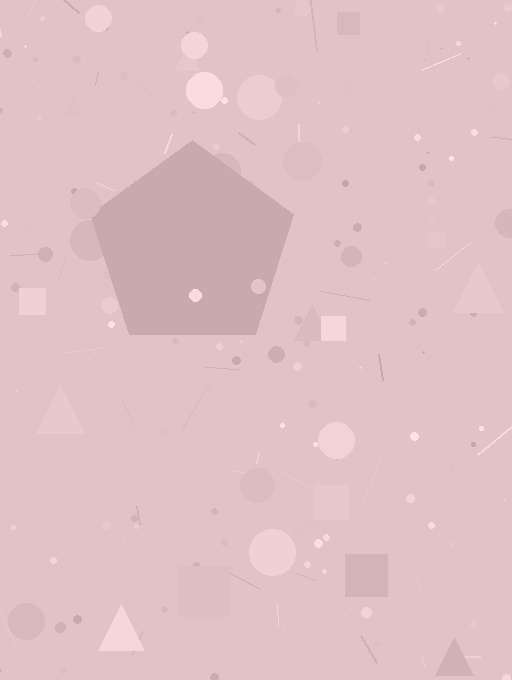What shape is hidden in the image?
A pentagon is hidden in the image.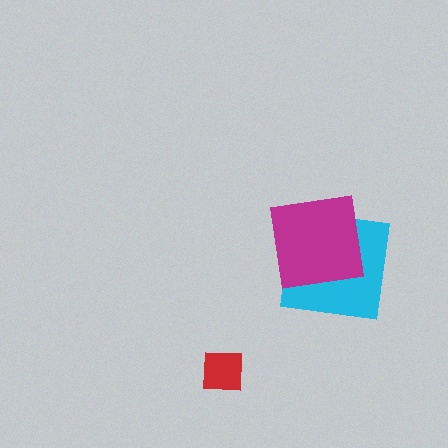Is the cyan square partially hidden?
Yes, it is partially covered by another shape.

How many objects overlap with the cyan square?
1 object overlaps with the cyan square.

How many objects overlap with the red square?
0 objects overlap with the red square.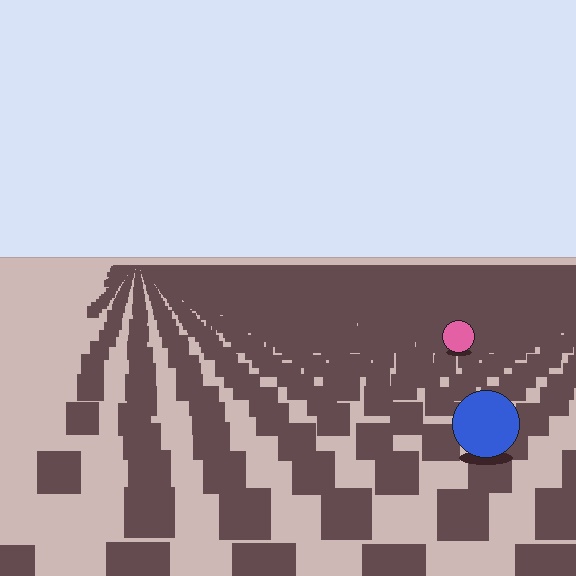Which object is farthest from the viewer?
The pink circle is farthest from the viewer. It appears smaller and the ground texture around it is denser.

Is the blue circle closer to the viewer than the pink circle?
Yes. The blue circle is closer — you can tell from the texture gradient: the ground texture is coarser near it.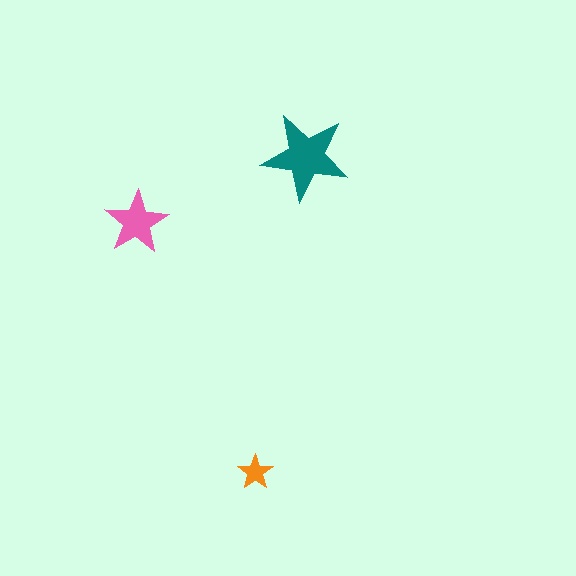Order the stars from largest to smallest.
the teal one, the pink one, the orange one.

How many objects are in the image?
There are 3 objects in the image.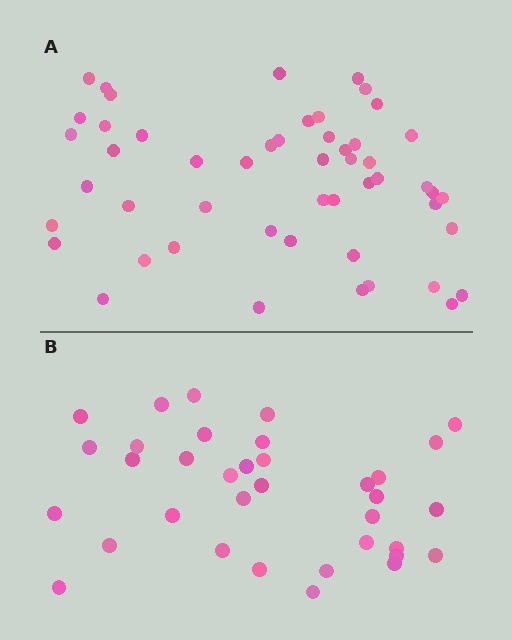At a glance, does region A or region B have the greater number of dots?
Region A (the top region) has more dots.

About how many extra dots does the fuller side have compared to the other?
Region A has approximately 15 more dots than region B.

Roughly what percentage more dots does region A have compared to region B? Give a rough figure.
About 45% more.